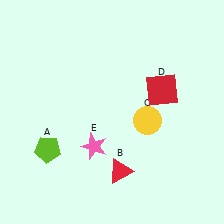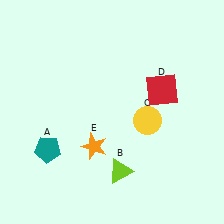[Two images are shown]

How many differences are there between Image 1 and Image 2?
There are 3 differences between the two images.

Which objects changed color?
A changed from lime to teal. B changed from red to lime. E changed from pink to orange.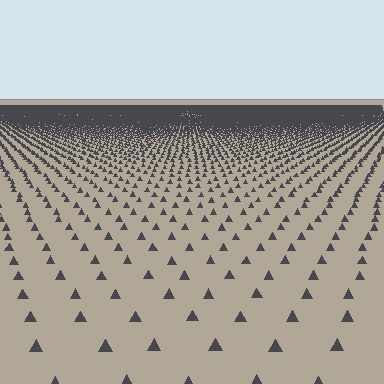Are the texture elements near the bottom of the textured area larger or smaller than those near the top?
Larger. Near the bottom, elements are closer to the viewer and appear at a bigger on-screen size.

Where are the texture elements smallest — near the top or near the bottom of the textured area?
Near the top.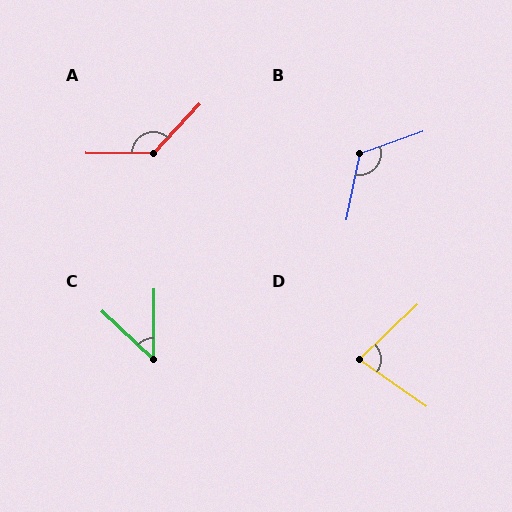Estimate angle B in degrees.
Approximately 121 degrees.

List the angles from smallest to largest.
C (47°), D (78°), B (121°), A (133°).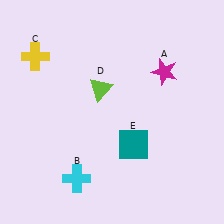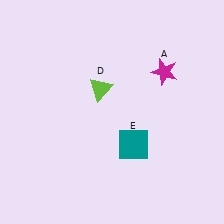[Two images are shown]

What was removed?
The cyan cross (B), the yellow cross (C) were removed in Image 2.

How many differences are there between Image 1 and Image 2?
There are 2 differences between the two images.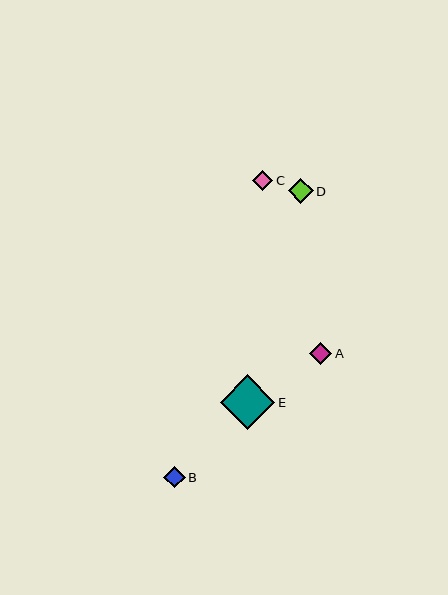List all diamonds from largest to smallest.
From largest to smallest: E, D, A, B, C.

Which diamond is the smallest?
Diamond C is the smallest with a size of approximately 20 pixels.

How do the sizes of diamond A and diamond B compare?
Diamond A and diamond B are approximately the same size.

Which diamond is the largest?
Diamond E is the largest with a size of approximately 55 pixels.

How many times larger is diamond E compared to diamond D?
Diamond E is approximately 2.2 times the size of diamond D.